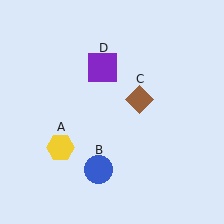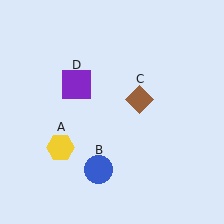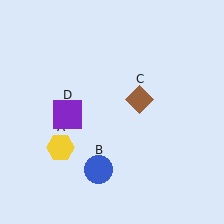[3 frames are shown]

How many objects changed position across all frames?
1 object changed position: purple square (object D).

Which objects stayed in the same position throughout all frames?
Yellow hexagon (object A) and blue circle (object B) and brown diamond (object C) remained stationary.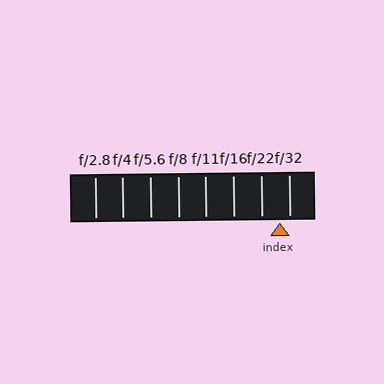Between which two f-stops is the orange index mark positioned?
The index mark is between f/22 and f/32.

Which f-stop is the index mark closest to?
The index mark is closest to f/32.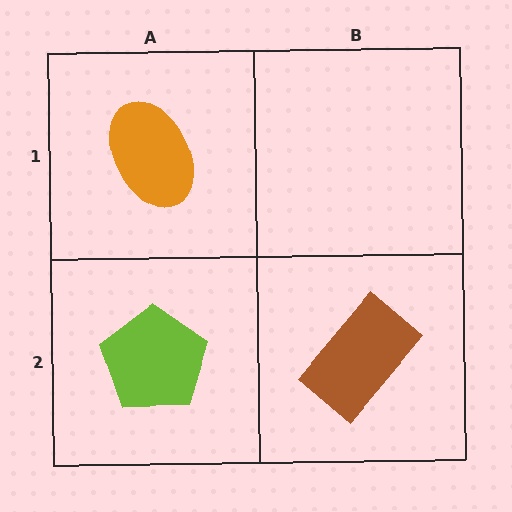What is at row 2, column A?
A lime pentagon.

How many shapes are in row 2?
2 shapes.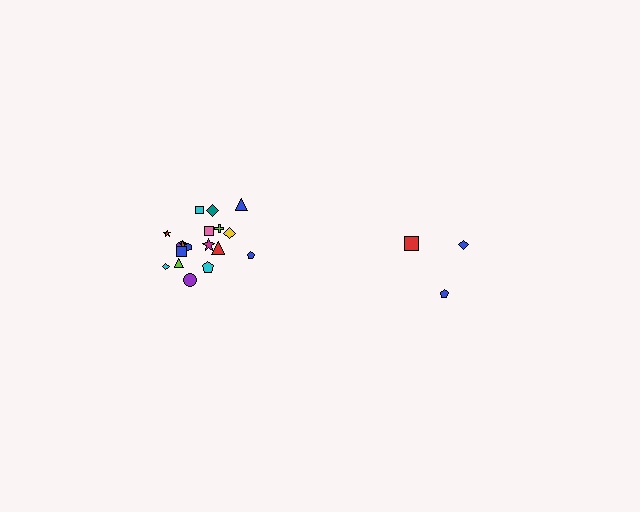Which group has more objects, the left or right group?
The left group.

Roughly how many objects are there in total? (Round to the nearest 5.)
Roughly 20 objects in total.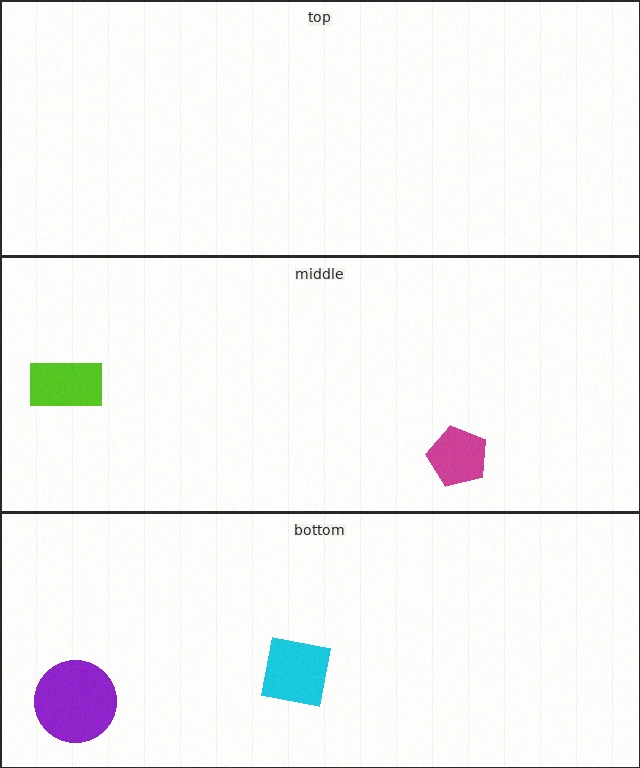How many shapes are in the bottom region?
2.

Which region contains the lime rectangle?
The middle region.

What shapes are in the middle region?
The magenta pentagon, the lime rectangle.